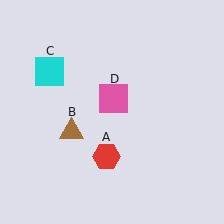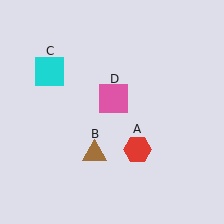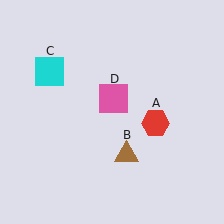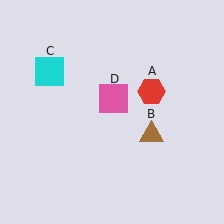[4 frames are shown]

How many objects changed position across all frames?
2 objects changed position: red hexagon (object A), brown triangle (object B).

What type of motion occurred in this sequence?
The red hexagon (object A), brown triangle (object B) rotated counterclockwise around the center of the scene.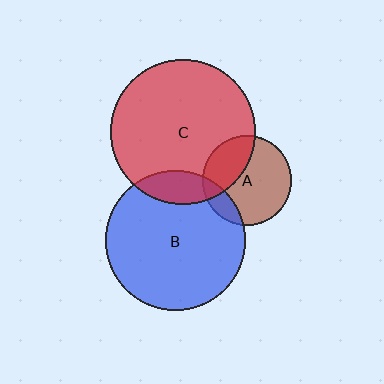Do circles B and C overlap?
Yes.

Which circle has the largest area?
Circle C (red).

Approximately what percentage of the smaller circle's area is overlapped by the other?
Approximately 15%.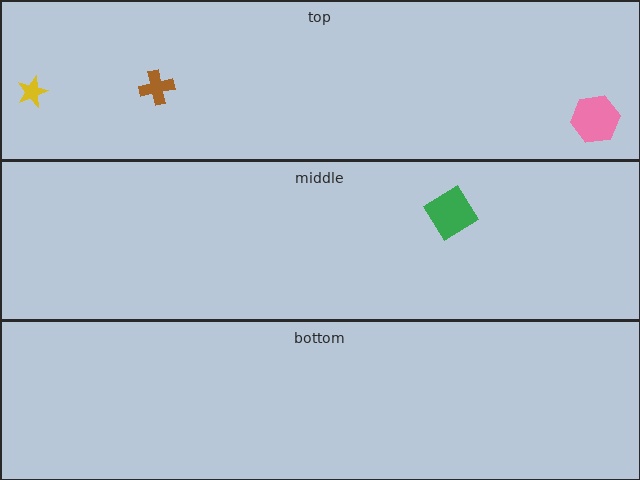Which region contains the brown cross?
The top region.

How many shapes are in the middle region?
1.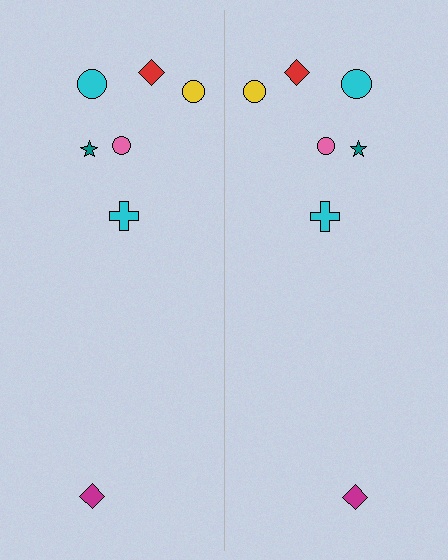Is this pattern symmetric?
Yes, this pattern has bilateral (reflection) symmetry.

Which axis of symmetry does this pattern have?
The pattern has a vertical axis of symmetry running through the center of the image.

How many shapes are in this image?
There are 14 shapes in this image.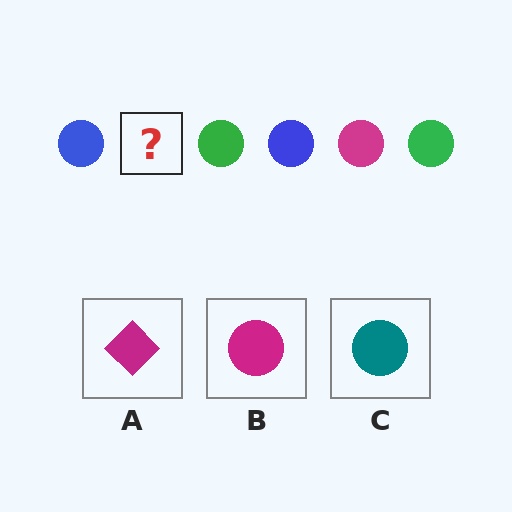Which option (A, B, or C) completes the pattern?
B.